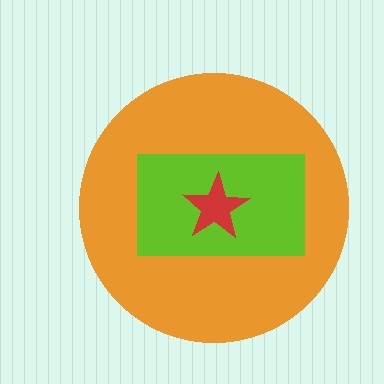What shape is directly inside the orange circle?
The lime rectangle.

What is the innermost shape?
The red star.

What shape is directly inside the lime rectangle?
The red star.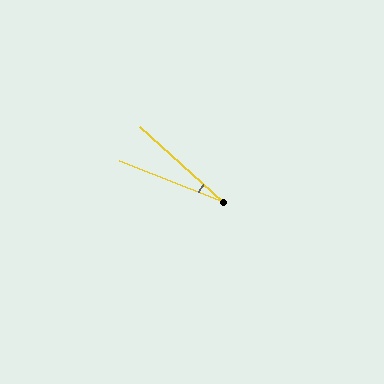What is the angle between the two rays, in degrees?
Approximately 21 degrees.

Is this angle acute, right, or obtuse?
It is acute.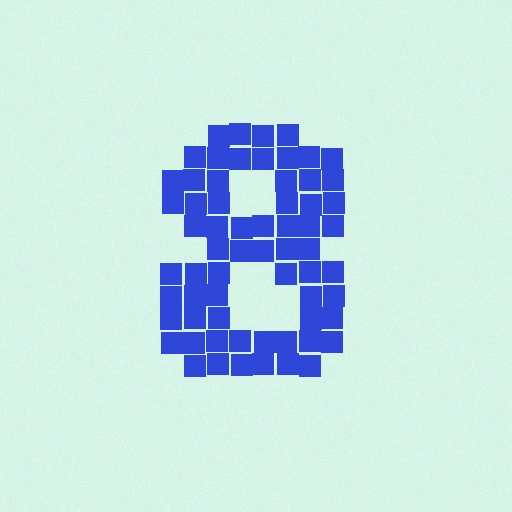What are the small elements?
The small elements are squares.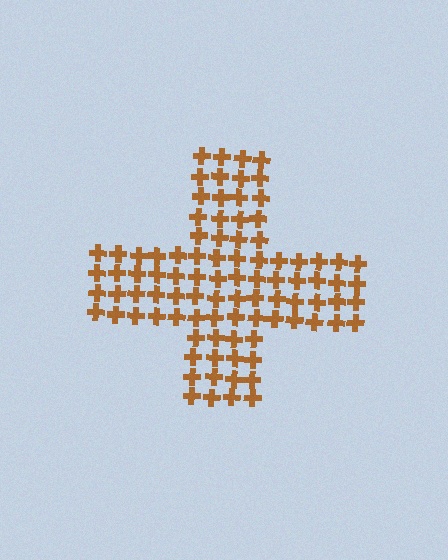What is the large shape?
The large shape is a cross.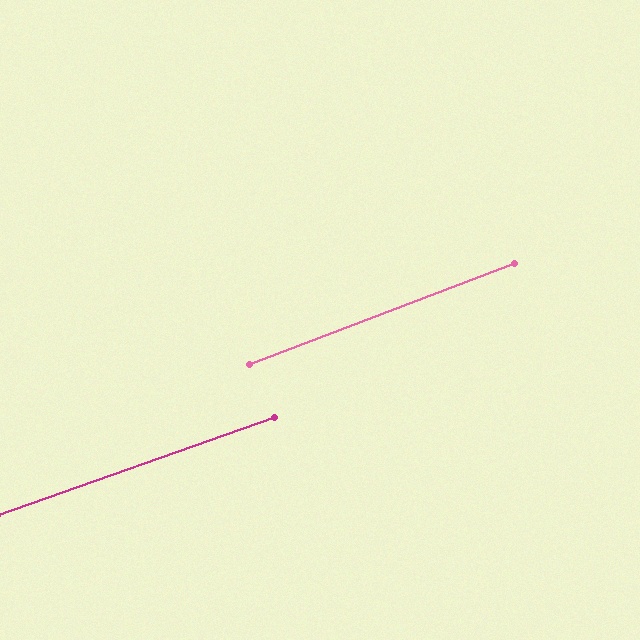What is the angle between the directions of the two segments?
Approximately 1 degree.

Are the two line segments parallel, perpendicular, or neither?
Parallel — their directions differ by only 1.4°.